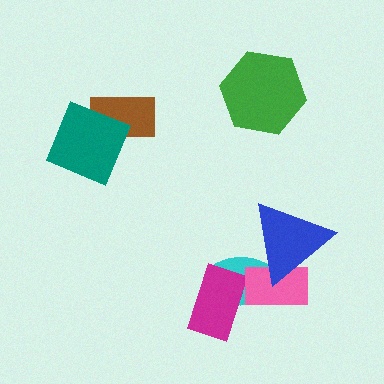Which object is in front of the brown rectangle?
The teal square is in front of the brown rectangle.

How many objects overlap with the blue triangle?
2 objects overlap with the blue triangle.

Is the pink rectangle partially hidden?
Yes, it is partially covered by another shape.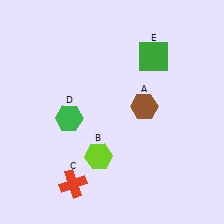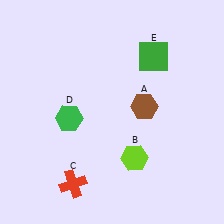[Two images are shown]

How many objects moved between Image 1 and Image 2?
1 object moved between the two images.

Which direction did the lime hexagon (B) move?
The lime hexagon (B) moved right.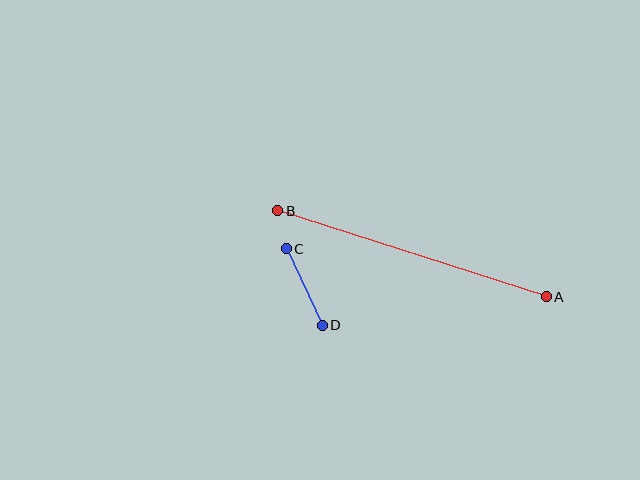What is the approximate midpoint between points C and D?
The midpoint is at approximately (304, 287) pixels.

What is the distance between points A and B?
The distance is approximately 282 pixels.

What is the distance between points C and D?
The distance is approximately 84 pixels.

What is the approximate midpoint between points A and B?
The midpoint is at approximately (412, 254) pixels.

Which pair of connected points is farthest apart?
Points A and B are farthest apart.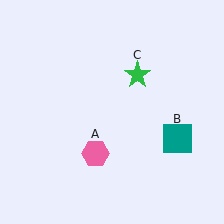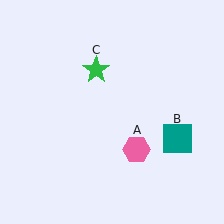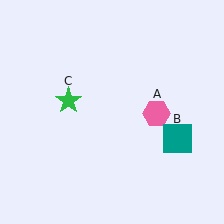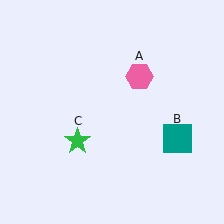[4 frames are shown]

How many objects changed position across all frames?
2 objects changed position: pink hexagon (object A), green star (object C).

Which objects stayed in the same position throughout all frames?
Teal square (object B) remained stationary.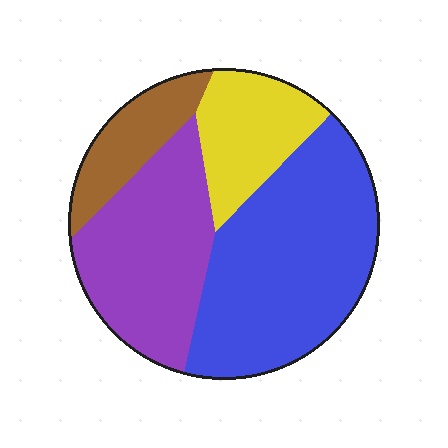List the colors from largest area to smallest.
From largest to smallest: blue, purple, yellow, brown.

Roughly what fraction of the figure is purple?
Purple takes up between a quarter and a half of the figure.